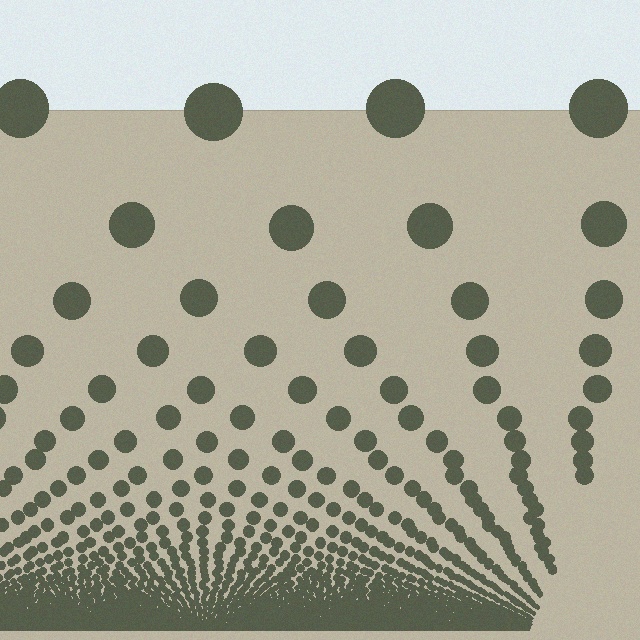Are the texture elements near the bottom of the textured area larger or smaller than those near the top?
Smaller. The gradient is inverted — elements near the bottom are smaller and denser.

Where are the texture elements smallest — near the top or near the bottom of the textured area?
Near the bottom.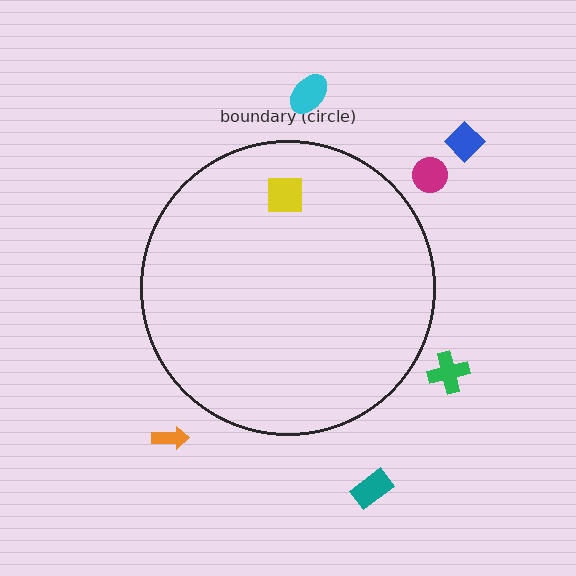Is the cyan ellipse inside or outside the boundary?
Outside.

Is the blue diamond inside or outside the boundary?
Outside.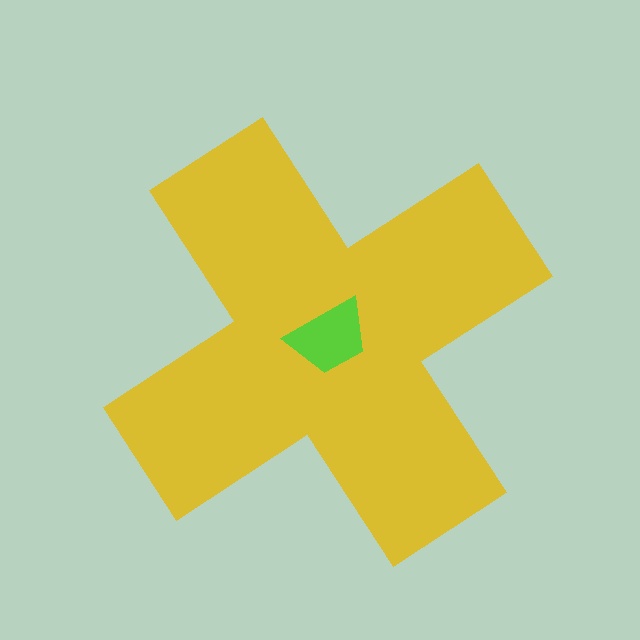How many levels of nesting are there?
2.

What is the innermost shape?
The lime trapezoid.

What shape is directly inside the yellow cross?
The lime trapezoid.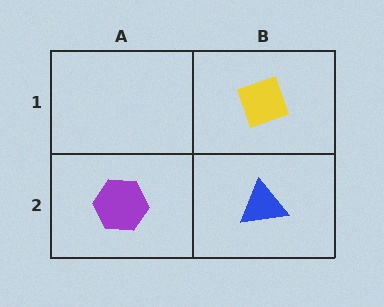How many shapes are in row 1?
1 shape.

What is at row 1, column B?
A yellow diamond.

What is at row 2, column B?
A blue triangle.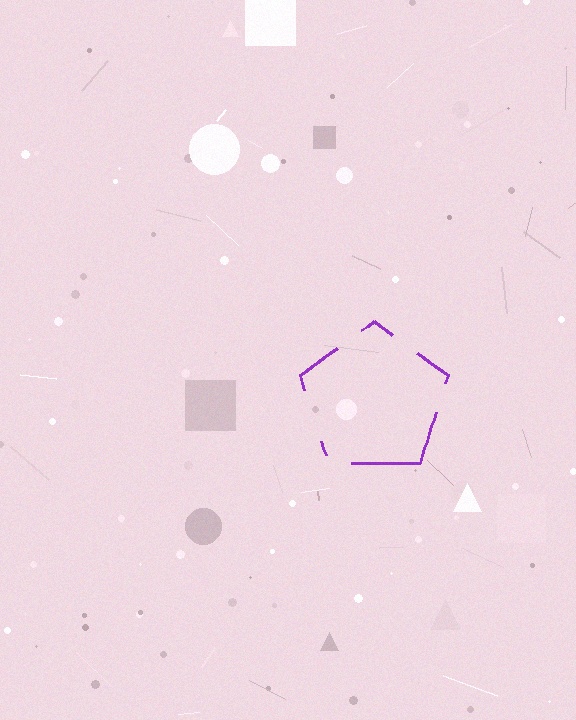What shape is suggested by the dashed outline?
The dashed outline suggests a pentagon.